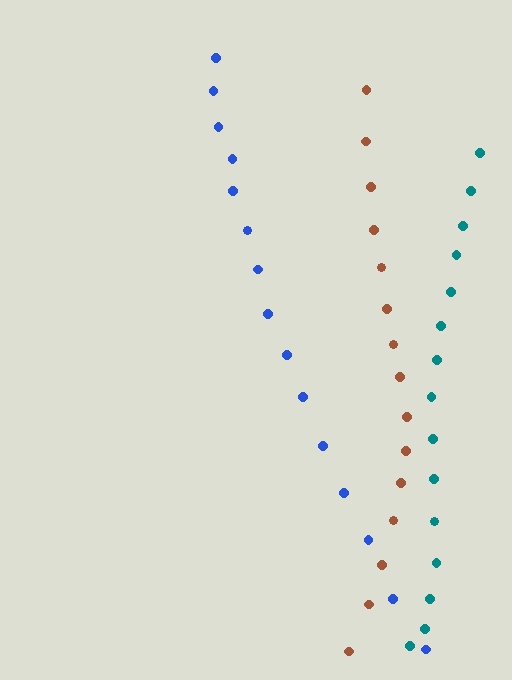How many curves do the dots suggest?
There are 3 distinct paths.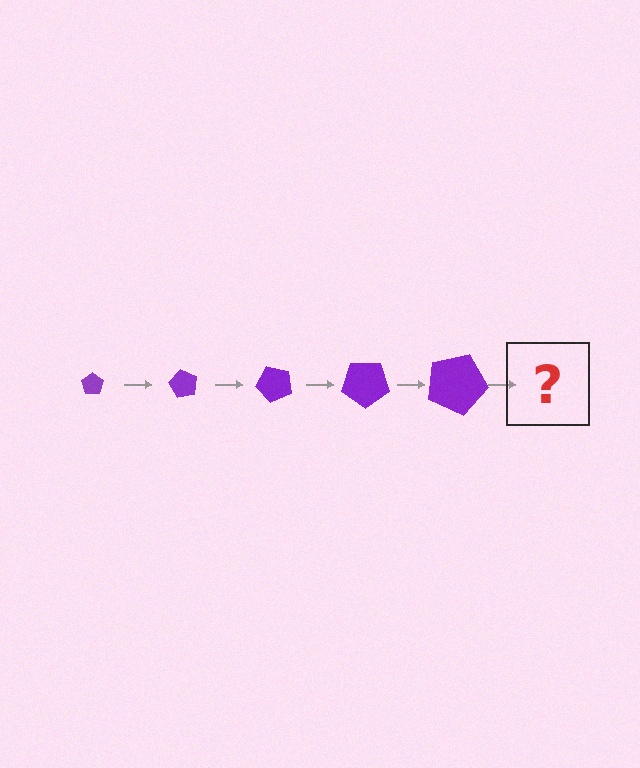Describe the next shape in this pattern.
It should be a pentagon, larger than the previous one and rotated 300 degrees from the start.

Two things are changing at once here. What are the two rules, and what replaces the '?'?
The two rules are that the pentagon grows larger each step and it rotates 60 degrees each step. The '?' should be a pentagon, larger than the previous one and rotated 300 degrees from the start.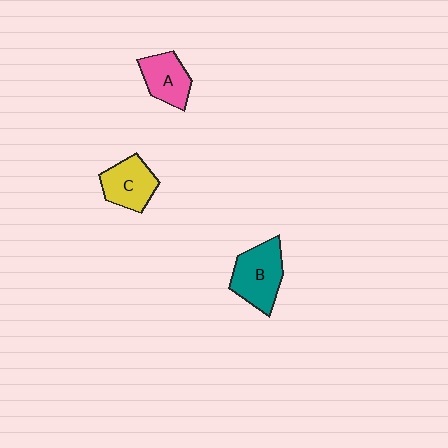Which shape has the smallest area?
Shape A (pink).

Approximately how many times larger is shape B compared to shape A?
Approximately 1.3 times.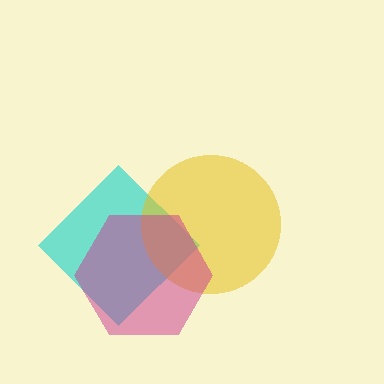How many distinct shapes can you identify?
There are 3 distinct shapes: a cyan diamond, a yellow circle, a magenta hexagon.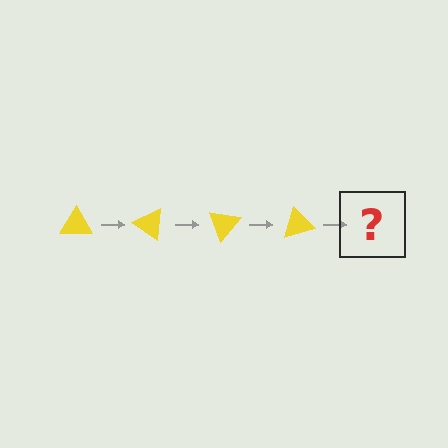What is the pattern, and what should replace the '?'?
The pattern is that the triangle rotates 35 degrees each step. The '?' should be a yellow triangle rotated 140 degrees.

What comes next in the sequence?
The next element should be a yellow triangle rotated 140 degrees.